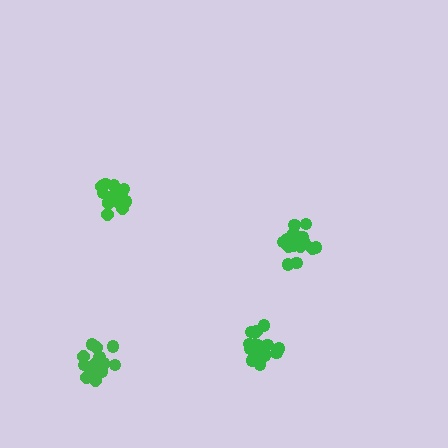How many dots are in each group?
Group 1: 20 dots, Group 2: 19 dots, Group 3: 17 dots, Group 4: 15 dots (71 total).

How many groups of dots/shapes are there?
There are 4 groups.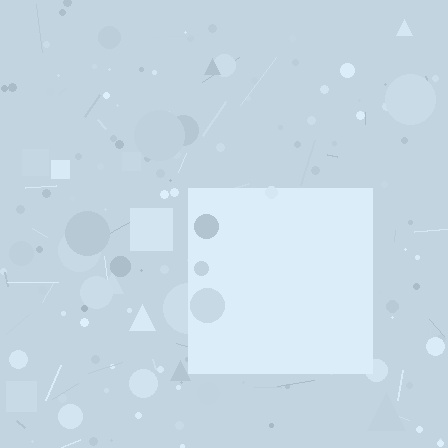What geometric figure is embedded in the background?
A square is embedded in the background.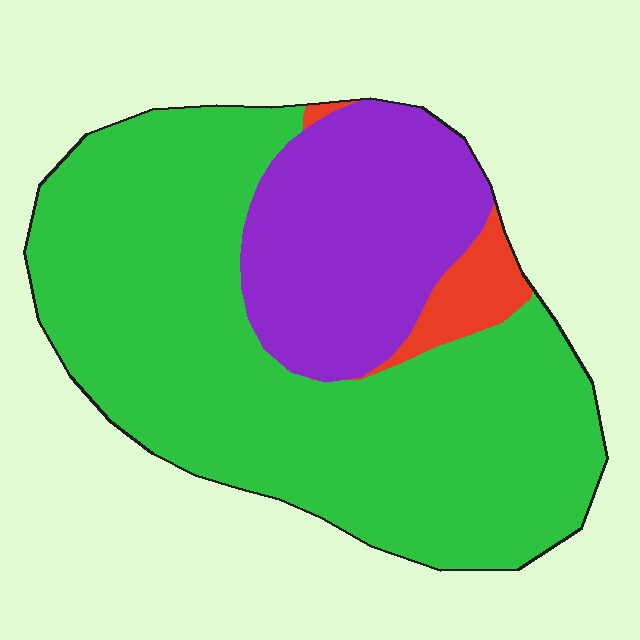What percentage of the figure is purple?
Purple takes up between a sixth and a third of the figure.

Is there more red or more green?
Green.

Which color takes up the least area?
Red, at roughly 5%.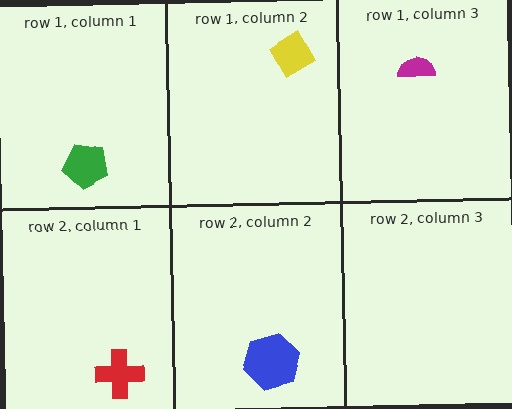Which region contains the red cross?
The row 2, column 1 region.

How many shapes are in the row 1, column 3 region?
1.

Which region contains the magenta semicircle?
The row 1, column 3 region.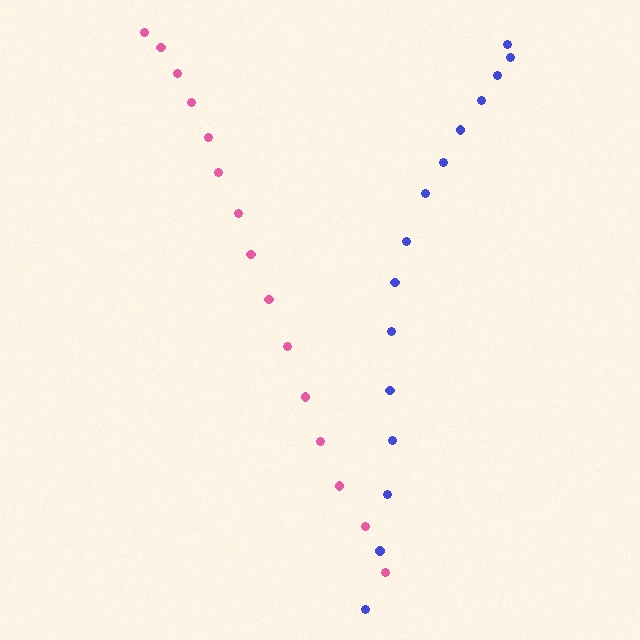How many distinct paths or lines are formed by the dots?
There are 2 distinct paths.